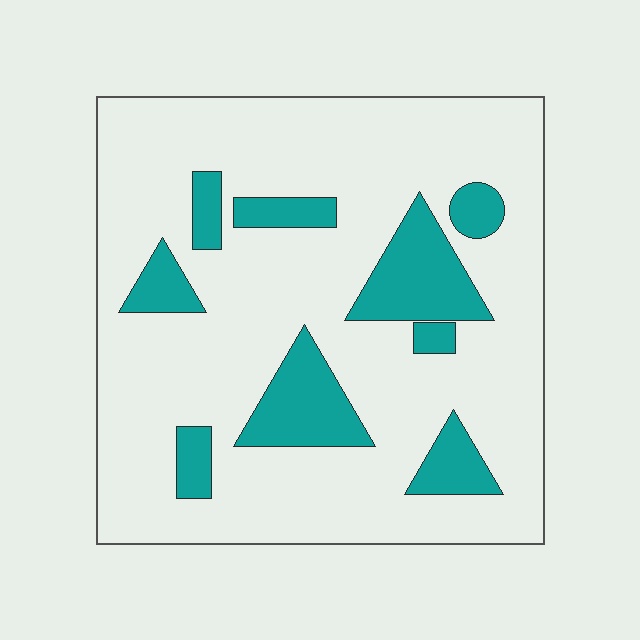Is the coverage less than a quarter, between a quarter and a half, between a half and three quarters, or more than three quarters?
Less than a quarter.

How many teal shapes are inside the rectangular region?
9.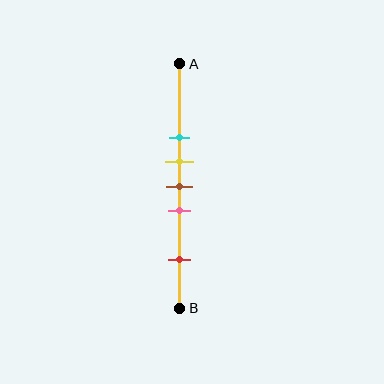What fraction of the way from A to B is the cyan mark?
The cyan mark is approximately 30% (0.3) of the way from A to B.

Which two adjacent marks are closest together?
The yellow and brown marks are the closest adjacent pair.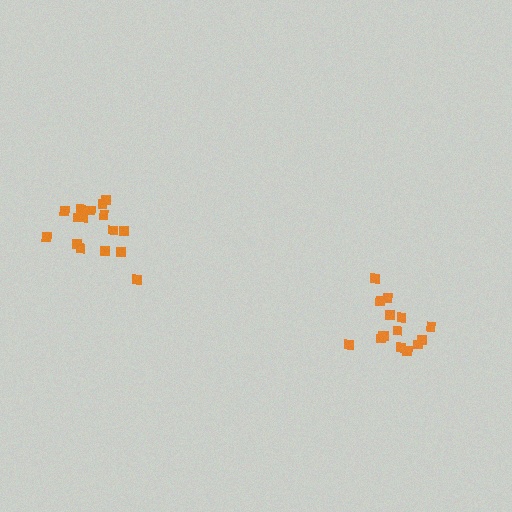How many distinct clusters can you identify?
There are 2 distinct clusters.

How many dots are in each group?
Group 1: 16 dots, Group 2: 15 dots (31 total).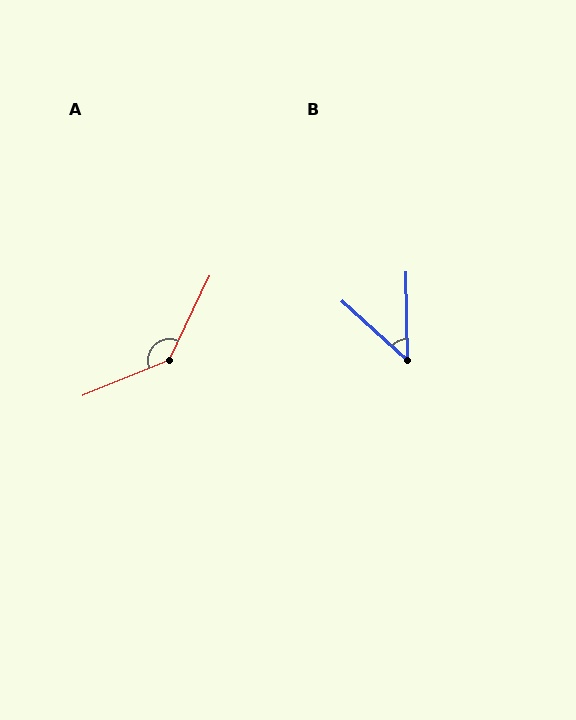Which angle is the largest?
A, at approximately 138 degrees.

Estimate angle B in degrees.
Approximately 47 degrees.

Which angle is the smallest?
B, at approximately 47 degrees.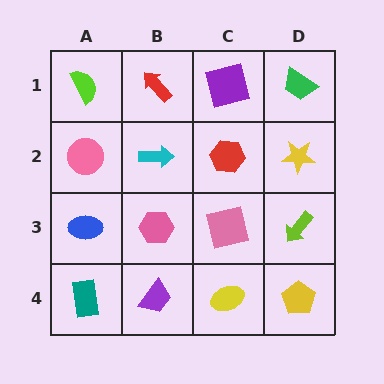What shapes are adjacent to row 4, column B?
A pink hexagon (row 3, column B), a teal rectangle (row 4, column A), a yellow ellipse (row 4, column C).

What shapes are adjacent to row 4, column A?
A blue ellipse (row 3, column A), a purple trapezoid (row 4, column B).